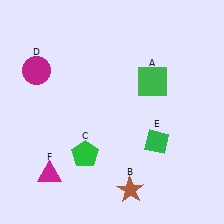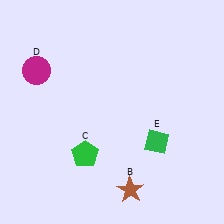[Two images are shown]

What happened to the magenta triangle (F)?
The magenta triangle (F) was removed in Image 2. It was in the bottom-left area of Image 1.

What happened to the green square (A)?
The green square (A) was removed in Image 2. It was in the top-right area of Image 1.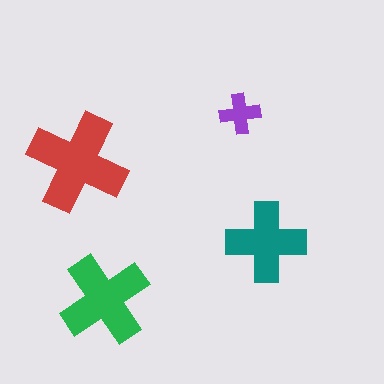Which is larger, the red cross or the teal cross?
The red one.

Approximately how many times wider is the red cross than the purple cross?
About 2.5 times wider.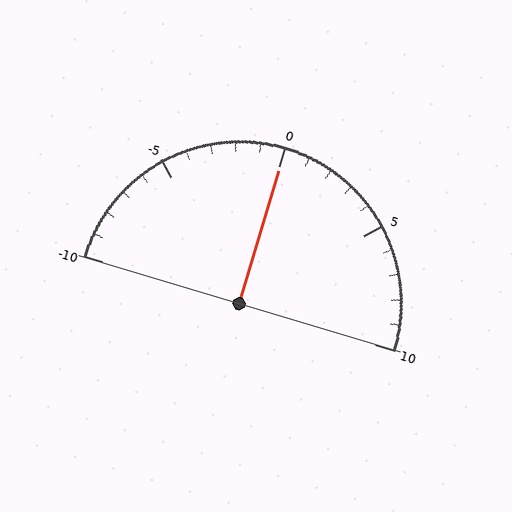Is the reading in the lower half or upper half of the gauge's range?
The reading is in the upper half of the range (-10 to 10).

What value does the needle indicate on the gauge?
The needle indicates approximately 0.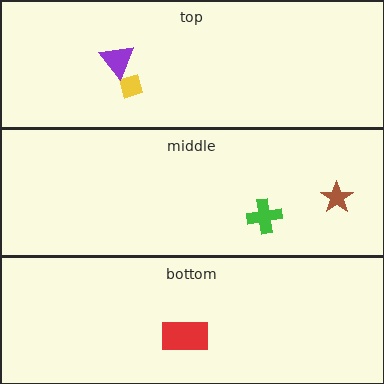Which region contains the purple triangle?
The top region.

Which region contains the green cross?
The middle region.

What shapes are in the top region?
The yellow diamond, the purple triangle.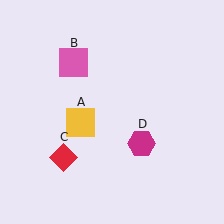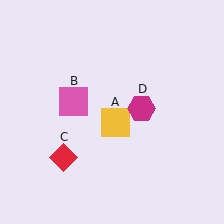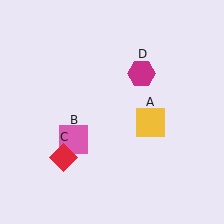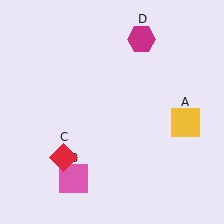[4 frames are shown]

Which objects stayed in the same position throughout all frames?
Red diamond (object C) remained stationary.